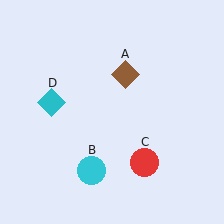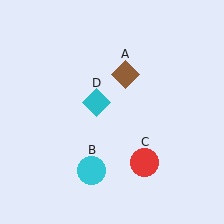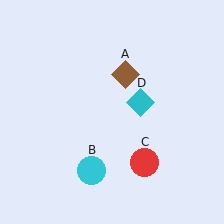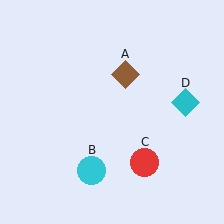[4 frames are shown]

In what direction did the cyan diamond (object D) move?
The cyan diamond (object D) moved right.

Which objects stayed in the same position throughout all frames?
Brown diamond (object A) and cyan circle (object B) and red circle (object C) remained stationary.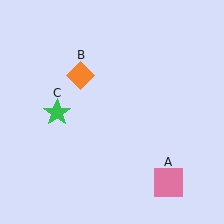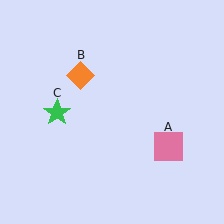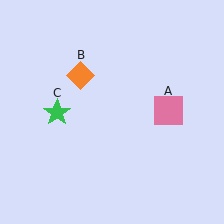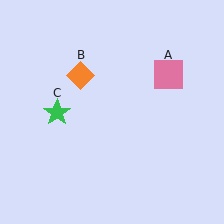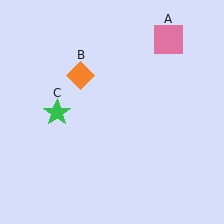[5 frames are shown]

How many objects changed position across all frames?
1 object changed position: pink square (object A).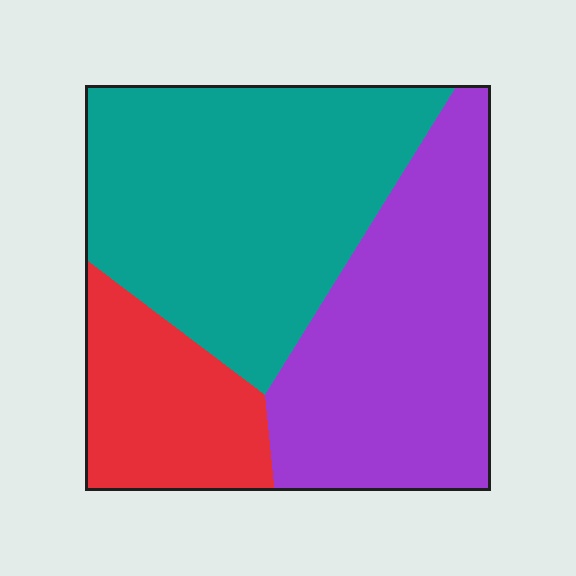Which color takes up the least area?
Red, at roughly 20%.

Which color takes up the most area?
Teal, at roughly 45%.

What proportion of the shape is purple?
Purple takes up about three eighths (3/8) of the shape.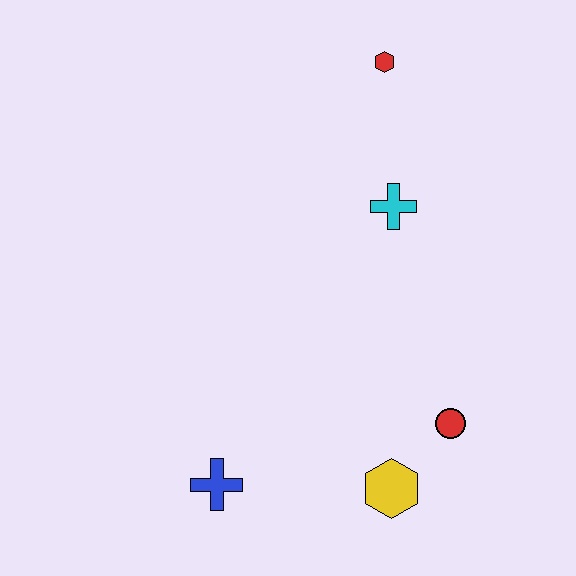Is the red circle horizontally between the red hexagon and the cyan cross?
No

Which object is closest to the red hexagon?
The cyan cross is closest to the red hexagon.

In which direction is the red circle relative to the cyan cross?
The red circle is below the cyan cross.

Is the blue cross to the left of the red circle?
Yes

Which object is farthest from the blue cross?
The red hexagon is farthest from the blue cross.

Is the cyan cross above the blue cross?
Yes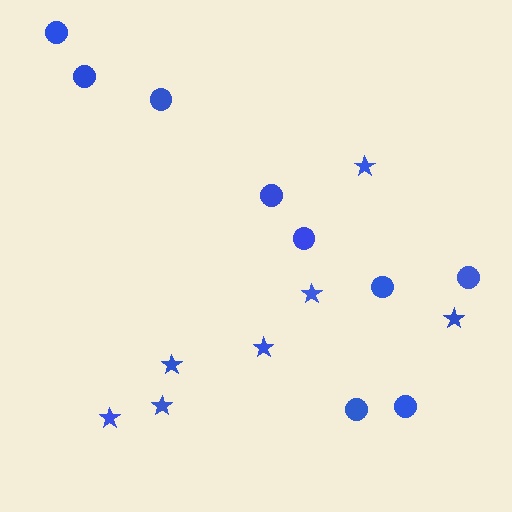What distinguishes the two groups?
There are 2 groups: one group of circles (9) and one group of stars (7).